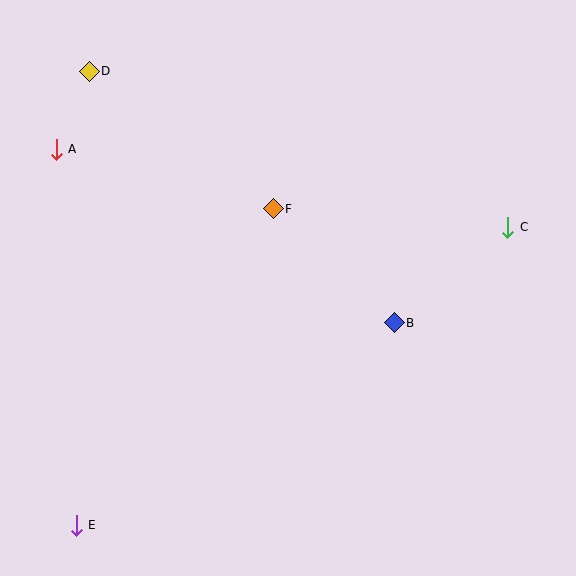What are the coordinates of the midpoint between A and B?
The midpoint between A and B is at (225, 236).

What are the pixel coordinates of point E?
Point E is at (76, 525).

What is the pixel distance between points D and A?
The distance between D and A is 85 pixels.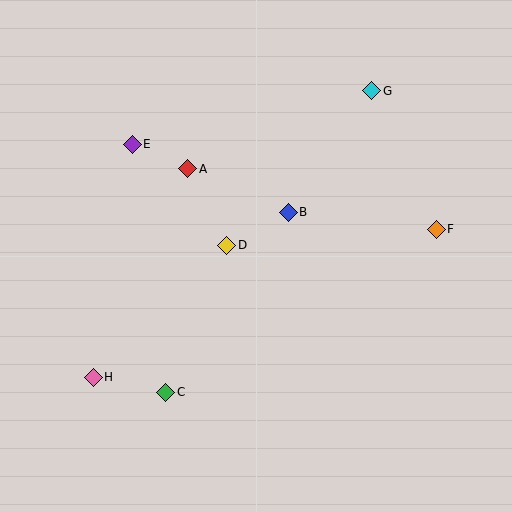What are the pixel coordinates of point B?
Point B is at (288, 212).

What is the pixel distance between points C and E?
The distance between C and E is 250 pixels.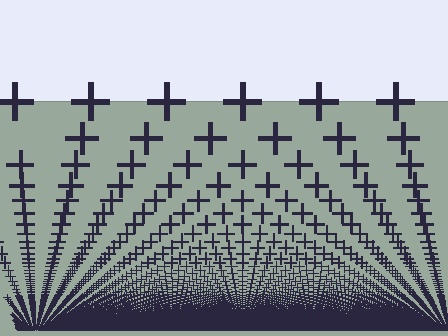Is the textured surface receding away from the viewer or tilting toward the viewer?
The surface appears to tilt toward the viewer. Texture elements get larger and sparser toward the top.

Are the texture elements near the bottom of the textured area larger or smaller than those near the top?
Smaller. The gradient is inverted — elements near the bottom are smaller and denser.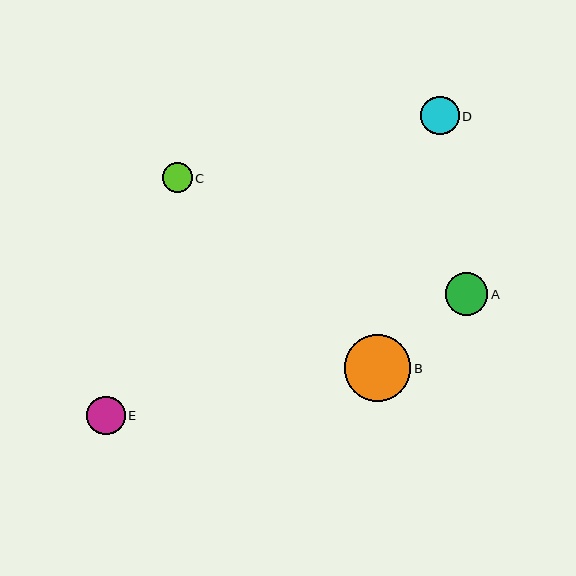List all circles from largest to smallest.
From largest to smallest: B, A, E, D, C.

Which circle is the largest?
Circle B is the largest with a size of approximately 67 pixels.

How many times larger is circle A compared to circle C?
Circle A is approximately 1.4 times the size of circle C.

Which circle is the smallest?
Circle C is the smallest with a size of approximately 30 pixels.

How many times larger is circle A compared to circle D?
Circle A is approximately 1.1 times the size of circle D.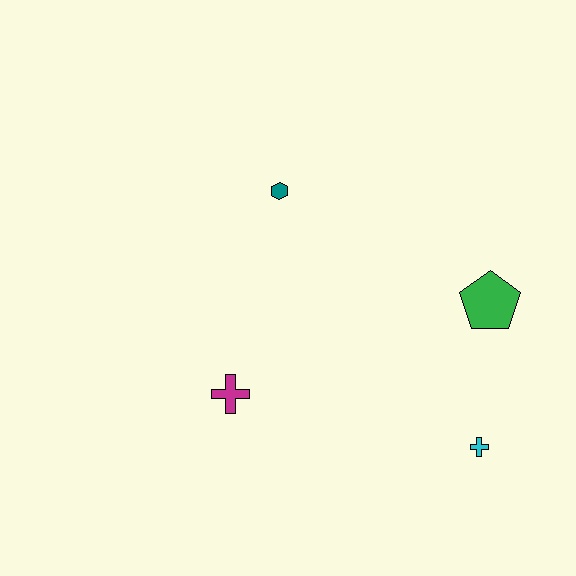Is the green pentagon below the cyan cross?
No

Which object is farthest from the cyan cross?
The teal hexagon is farthest from the cyan cross.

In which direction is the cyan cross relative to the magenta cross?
The cyan cross is to the right of the magenta cross.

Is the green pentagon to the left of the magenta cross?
No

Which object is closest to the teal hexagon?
The magenta cross is closest to the teal hexagon.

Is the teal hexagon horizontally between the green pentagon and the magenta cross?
Yes